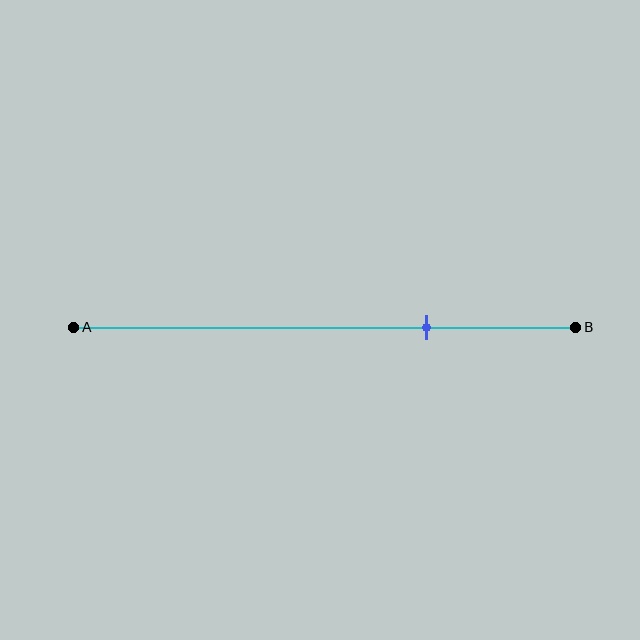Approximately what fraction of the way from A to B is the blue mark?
The blue mark is approximately 70% of the way from A to B.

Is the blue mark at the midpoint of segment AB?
No, the mark is at about 70% from A, not at the 50% midpoint.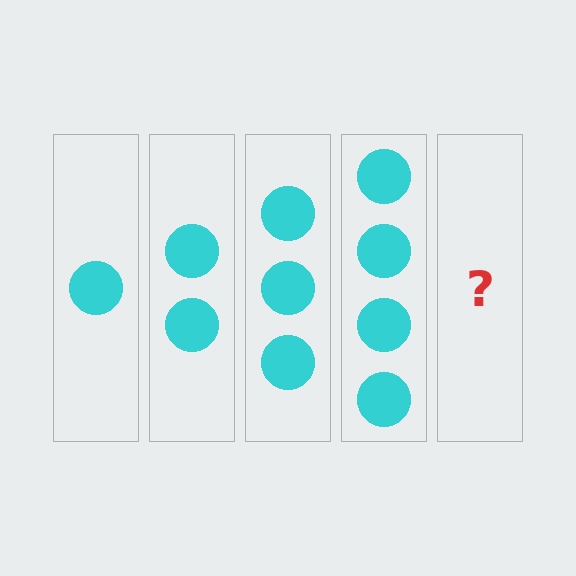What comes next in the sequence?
The next element should be 5 circles.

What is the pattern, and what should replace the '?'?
The pattern is that each step adds one more circle. The '?' should be 5 circles.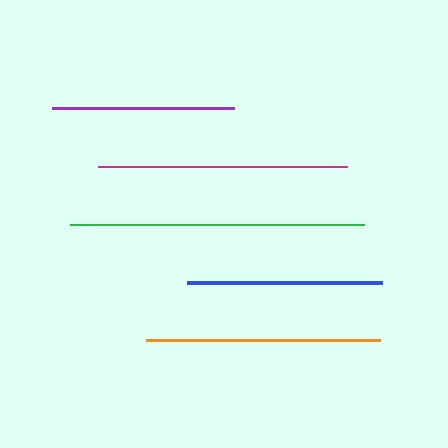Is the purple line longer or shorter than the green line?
The green line is longer than the purple line.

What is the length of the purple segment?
The purple segment is approximately 181 pixels long.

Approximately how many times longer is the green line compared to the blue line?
The green line is approximately 1.5 times the length of the blue line.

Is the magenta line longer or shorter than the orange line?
The magenta line is longer than the orange line.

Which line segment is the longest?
The green line is the longest at approximately 295 pixels.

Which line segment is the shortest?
The purple line is the shortest at approximately 181 pixels.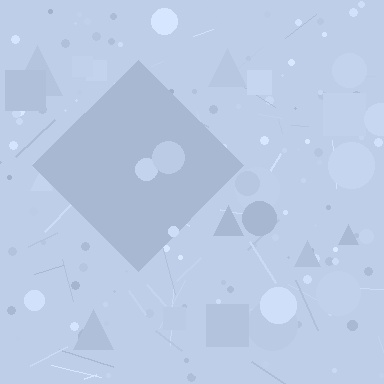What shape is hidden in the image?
A diamond is hidden in the image.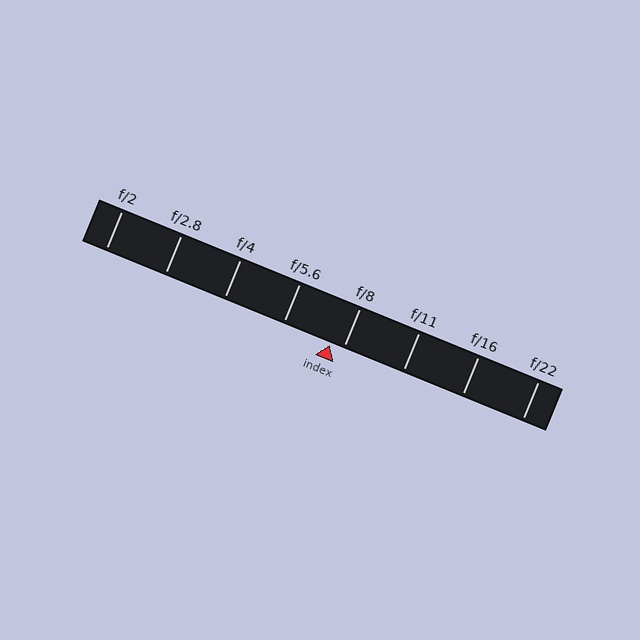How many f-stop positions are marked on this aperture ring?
There are 8 f-stop positions marked.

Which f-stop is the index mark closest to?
The index mark is closest to f/8.